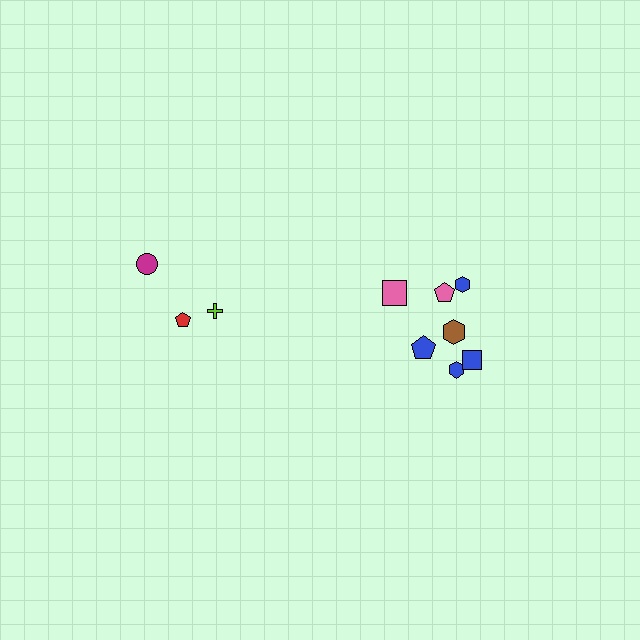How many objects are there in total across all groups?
There are 10 objects.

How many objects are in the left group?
There are 3 objects.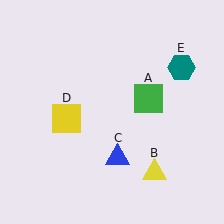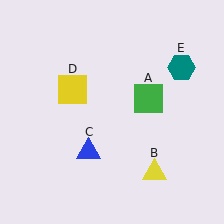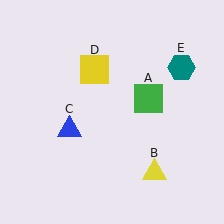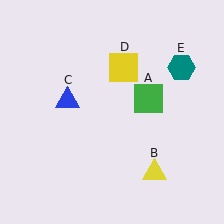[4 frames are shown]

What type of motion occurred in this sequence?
The blue triangle (object C), yellow square (object D) rotated clockwise around the center of the scene.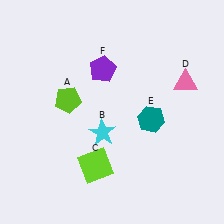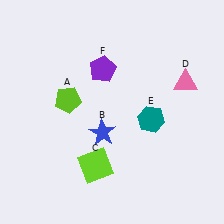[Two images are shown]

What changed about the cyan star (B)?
In Image 1, B is cyan. In Image 2, it changed to blue.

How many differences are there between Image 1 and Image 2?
There is 1 difference between the two images.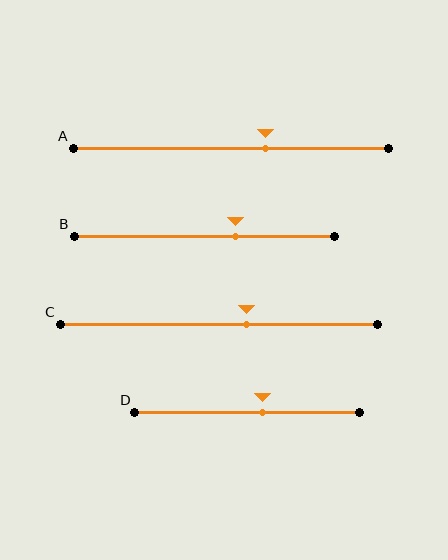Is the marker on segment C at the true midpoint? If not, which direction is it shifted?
No, the marker on segment C is shifted to the right by about 9% of the segment length.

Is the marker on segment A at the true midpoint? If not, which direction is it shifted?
No, the marker on segment A is shifted to the right by about 11% of the segment length.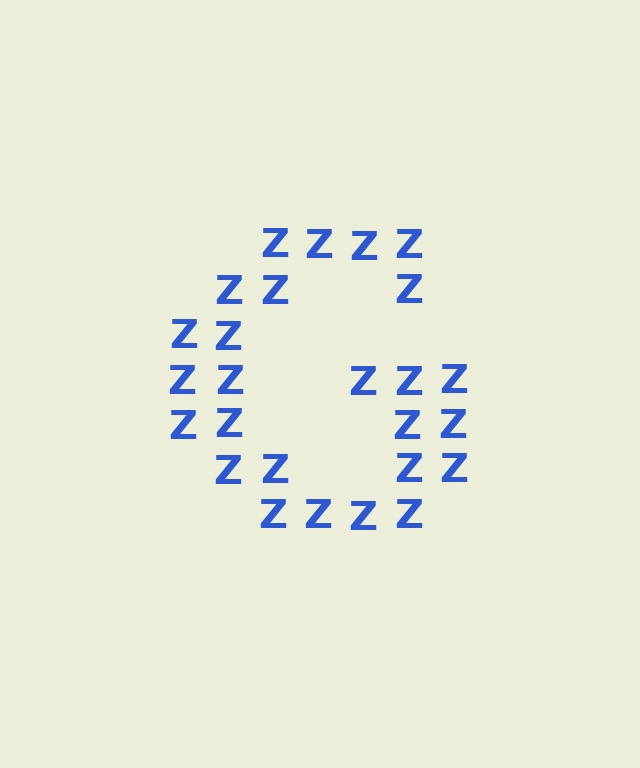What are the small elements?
The small elements are letter Z's.